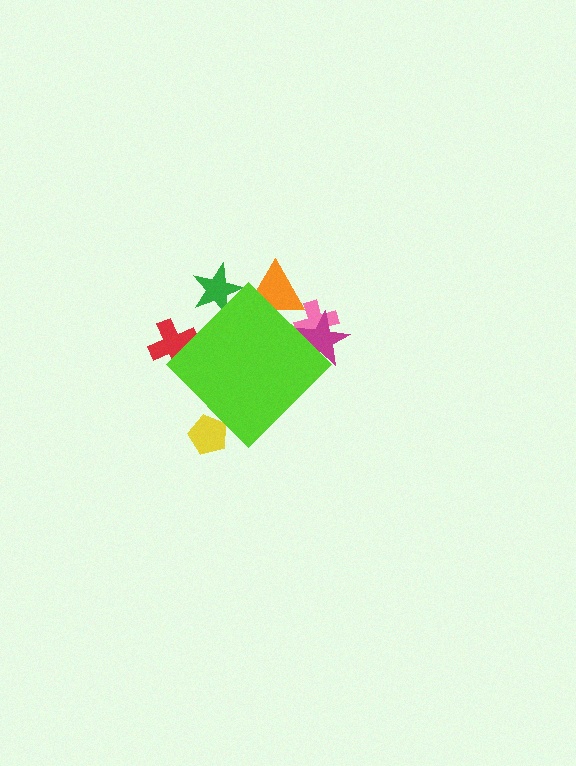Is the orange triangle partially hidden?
Yes, the orange triangle is partially hidden behind the lime diamond.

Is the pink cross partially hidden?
Yes, the pink cross is partially hidden behind the lime diamond.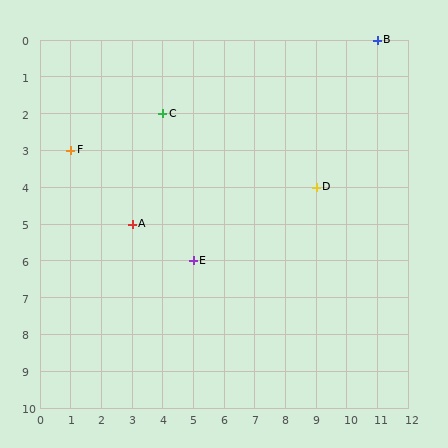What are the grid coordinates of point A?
Point A is at grid coordinates (3, 5).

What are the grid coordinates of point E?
Point E is at grid coordinates (5, 6).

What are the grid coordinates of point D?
Point D is at grid coordinates (9, 4).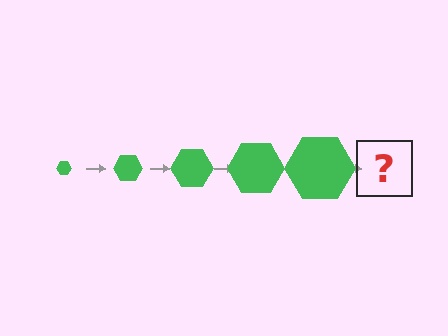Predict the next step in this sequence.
The next step is a green hexagon, larger than the previous one.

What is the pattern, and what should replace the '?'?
The pattern is that the hexagon gets progressively larger each step. The '?' should be a green hexagon, larger than the previous one.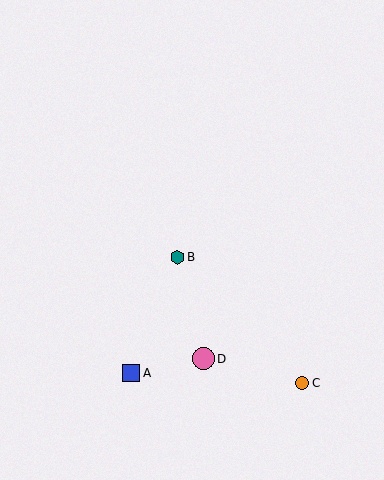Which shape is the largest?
The pink circle (labeled D) is the largest.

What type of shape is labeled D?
Shape D is a pink circle.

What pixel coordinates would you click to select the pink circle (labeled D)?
Click at (203, 359) to select the pink circle D.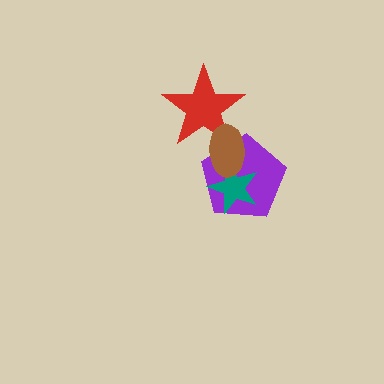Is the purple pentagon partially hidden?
Yes, it is partially covered by another shape.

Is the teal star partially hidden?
Yes, it is partially covered by another shape.